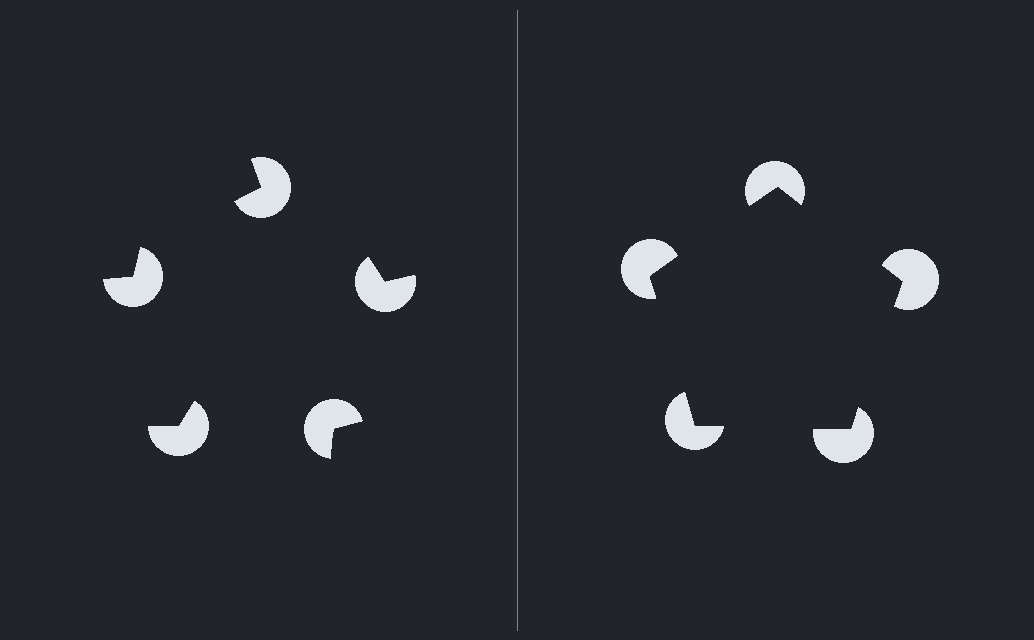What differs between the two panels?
The pac-man discs are positioned identically on both sides; only the wedge orientations differ. On the right they align to a pentagon; on the left they are misaligned.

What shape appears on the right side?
An illusory pentagon.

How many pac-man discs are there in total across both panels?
10 — 5 on each side.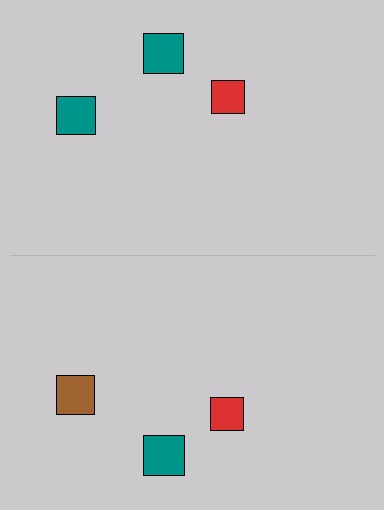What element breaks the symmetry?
The brown square on the bottom side breaks the symmetry — its mirror counterpart is teal.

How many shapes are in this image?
There are 6 shapes in this image.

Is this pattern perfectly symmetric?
No, the pattern is not perfectly symmetric. The brown square on the bottom side breaks the symmetry — its mirror counterpart is teal.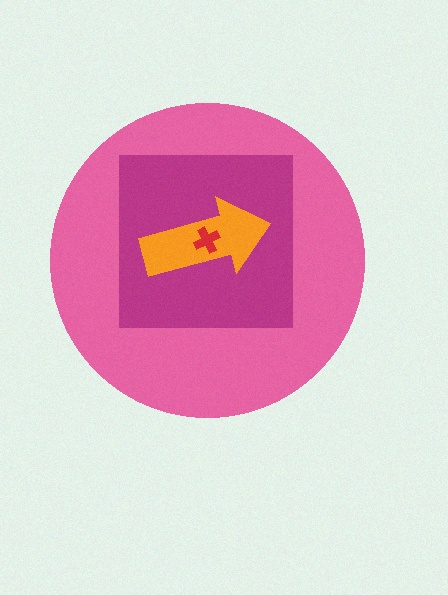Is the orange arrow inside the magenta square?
Yes.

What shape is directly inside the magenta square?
The orange arrow.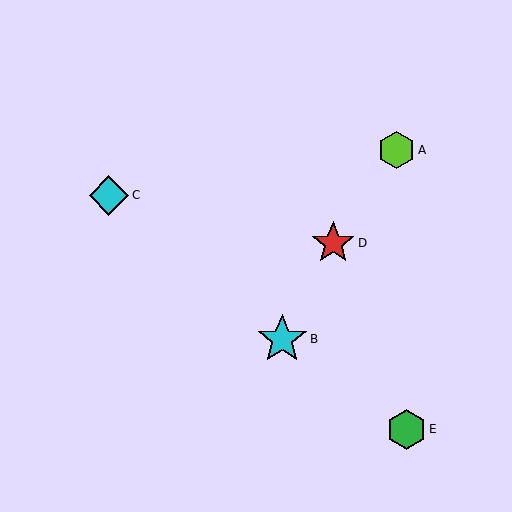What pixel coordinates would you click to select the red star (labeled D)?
Click at (333, 243) to select the red star D.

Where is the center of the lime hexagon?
The center of the lime hexagon is at (396, 150).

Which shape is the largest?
The cyan star (labeled B) is the largest.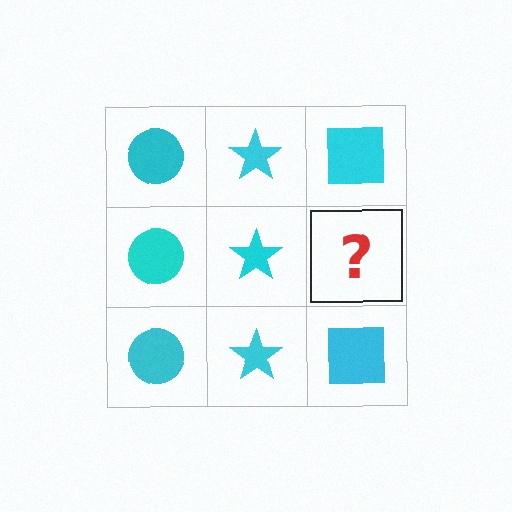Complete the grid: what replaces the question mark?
The question mark should be replaced with a cyan square.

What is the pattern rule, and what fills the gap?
The rule is that each column has a consistent shape. The gap should be filled with a cyan square.